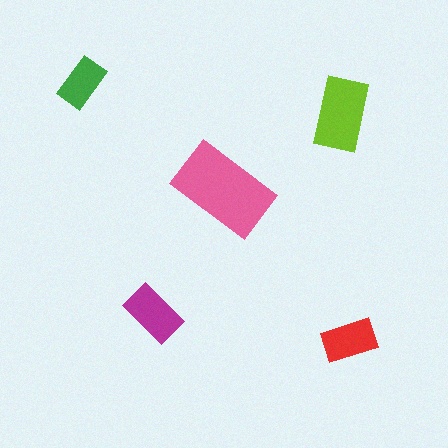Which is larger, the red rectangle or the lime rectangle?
The lime one.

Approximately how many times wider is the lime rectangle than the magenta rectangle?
About 1.5 times wider.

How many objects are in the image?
There are 5 objects in the image.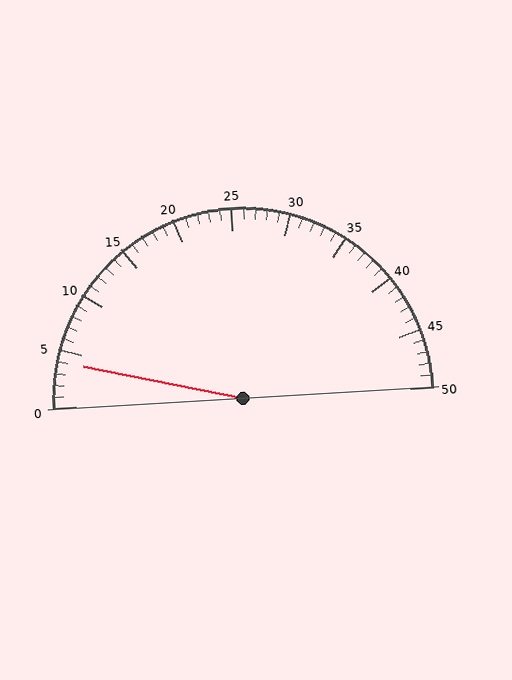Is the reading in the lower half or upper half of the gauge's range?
The reading is in the lower half of the range (0 to 50).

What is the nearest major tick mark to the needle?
The nearest major tick mark is 5.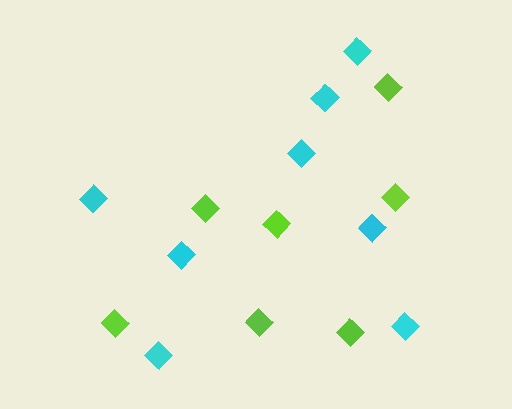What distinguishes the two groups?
There are 2 groups: one group of cyan diamonds (8) and one group of lime diamonds (7).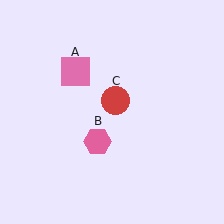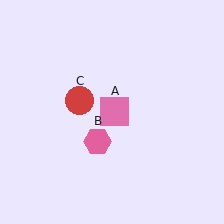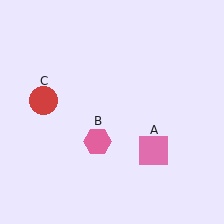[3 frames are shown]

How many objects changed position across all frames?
2 objects changed position: pink square (object A), red circle (object C).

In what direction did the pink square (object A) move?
The pink square (object A) moved down and to the right.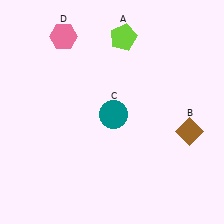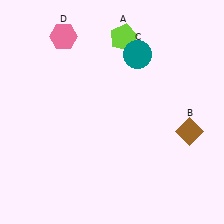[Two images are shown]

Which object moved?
The teal circle (C) moved up.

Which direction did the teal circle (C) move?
The teal circle (C) moved up.